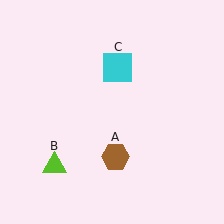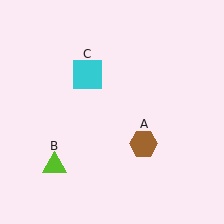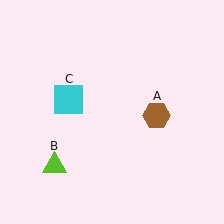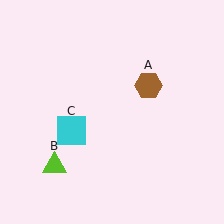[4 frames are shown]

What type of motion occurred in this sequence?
The brown hexagon (object A), cyan square (object C) rotated counterclockwise around the center of the scene.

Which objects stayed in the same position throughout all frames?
Lime triangle (object B) remained stationary.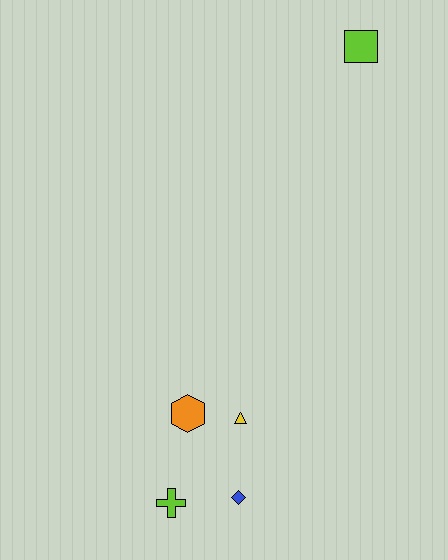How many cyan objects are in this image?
There are no cyan objects.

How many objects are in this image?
There are 5 objects.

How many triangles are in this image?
There is 1 triangle.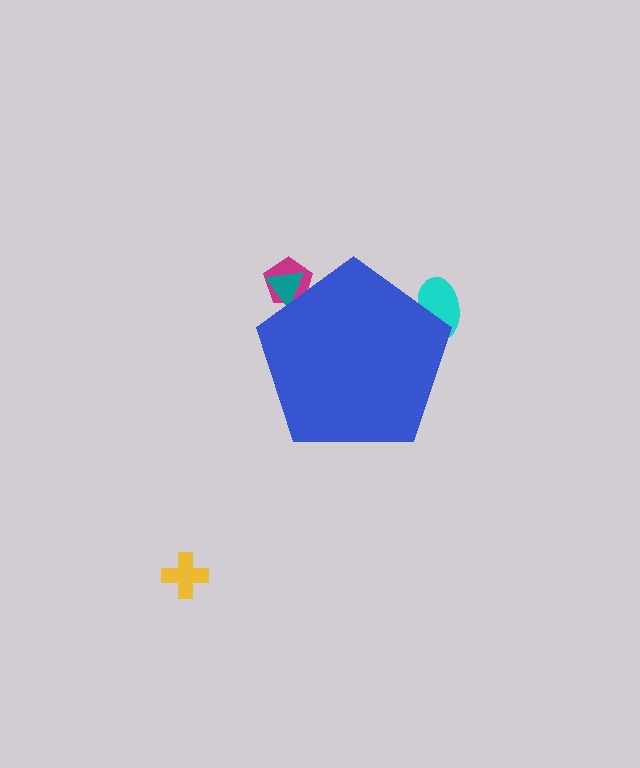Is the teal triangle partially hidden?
Yes, the teal triangle is partially hidden behind the blue pentagon.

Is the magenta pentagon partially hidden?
Yes, the magenta pentagon is partially hidden behind the blue pentagon.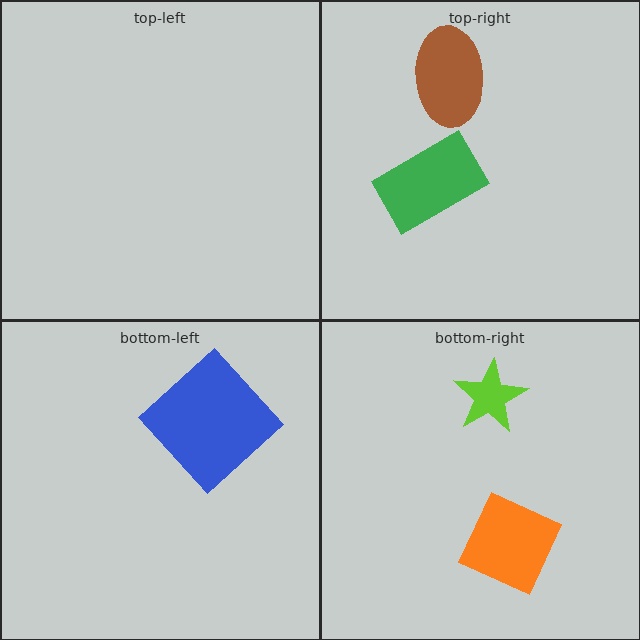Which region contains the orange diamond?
The bottom-right region.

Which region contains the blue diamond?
The bottom-left region.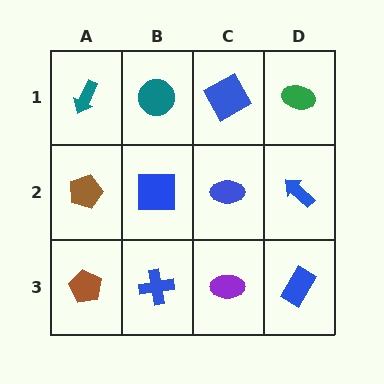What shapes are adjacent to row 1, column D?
A blue arrow (row 2, column D), a blue square (row 1, column C).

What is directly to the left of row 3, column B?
A brown pentagon.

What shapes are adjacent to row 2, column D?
A green ellipse (row 1, column D), a blue rectangle (row 3, column D), a blue ellipse (row 2, column C).